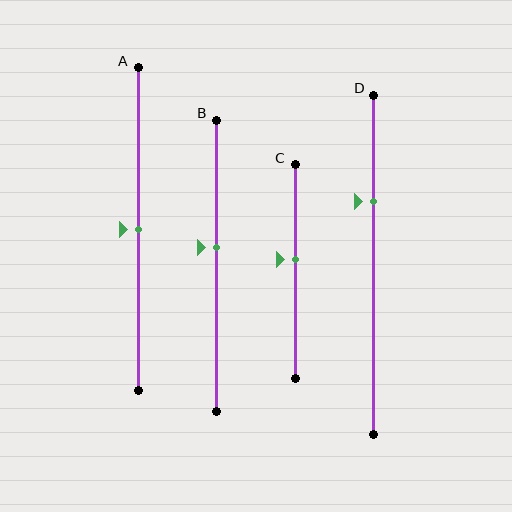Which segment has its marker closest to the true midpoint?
Segment A has its marker closest to the true midpoint.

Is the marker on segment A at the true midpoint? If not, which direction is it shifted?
Yes, the marker on segment A is at the true midpoint.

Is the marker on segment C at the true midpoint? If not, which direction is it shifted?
No, the marker on segment C is shifted upward by about 6% of the segment length.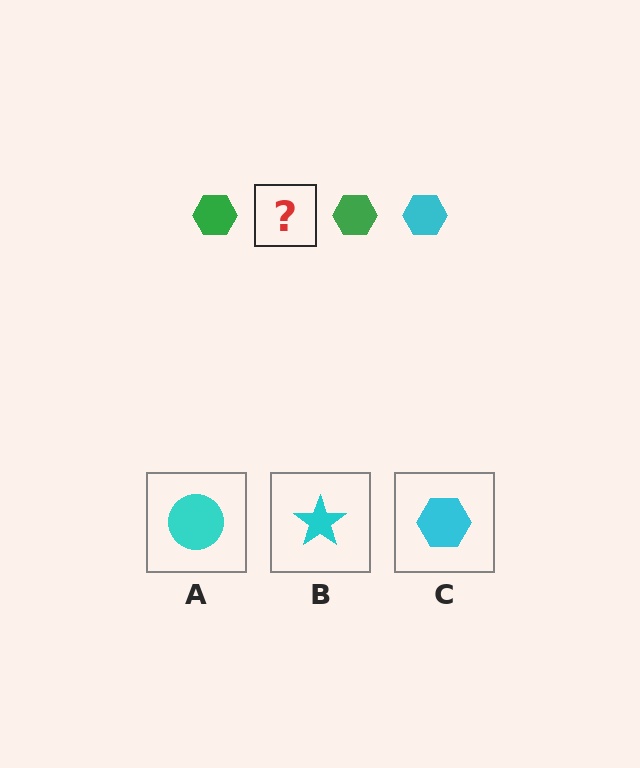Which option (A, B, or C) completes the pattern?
C.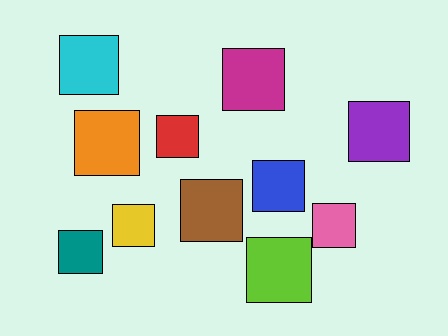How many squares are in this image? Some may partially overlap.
There are 11 squares.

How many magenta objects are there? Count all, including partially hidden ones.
There is 1 magenta object.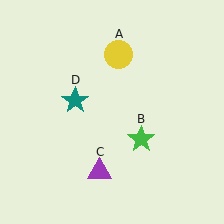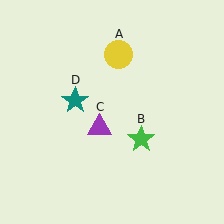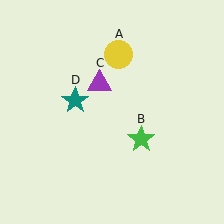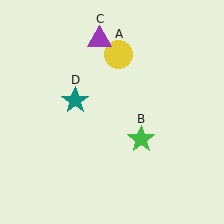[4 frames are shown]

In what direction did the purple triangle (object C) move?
The purple triangle (object C) moved up.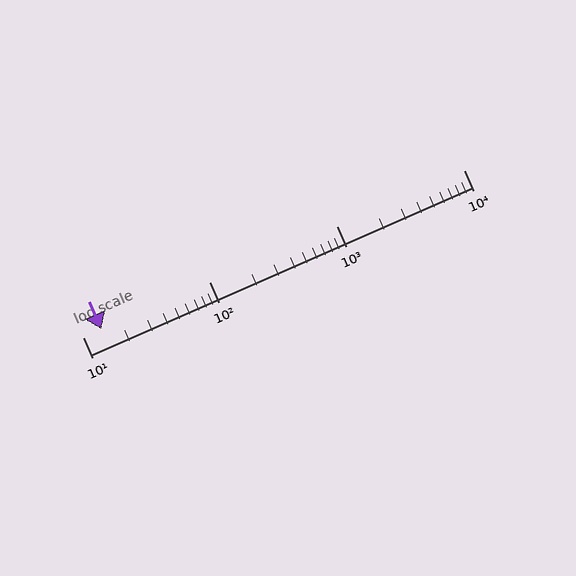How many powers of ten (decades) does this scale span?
The scale spans 3 decades, from 10 to 10000.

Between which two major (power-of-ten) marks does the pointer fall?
The pointer is between 10 and 100.